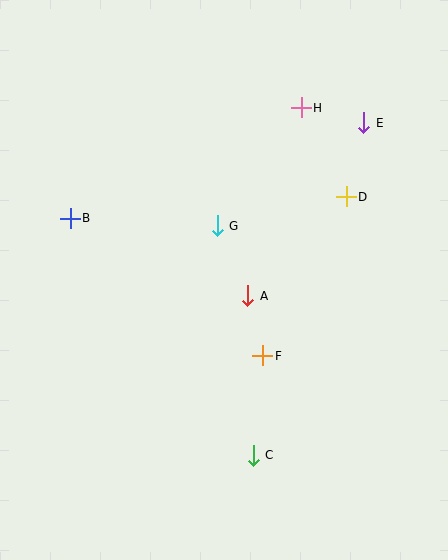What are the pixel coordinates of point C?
Point C is at (253, 455).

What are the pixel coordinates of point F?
Point F is at (263, 356).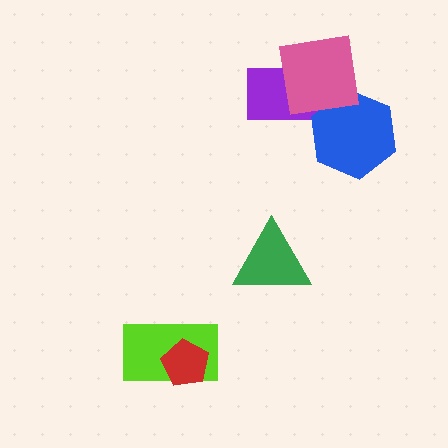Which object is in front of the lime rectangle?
The red pentagon is in front of the lime rectangle.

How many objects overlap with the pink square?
2 objects overlap with the pink square.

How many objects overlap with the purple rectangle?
2 objects overlap with the purple rectangle.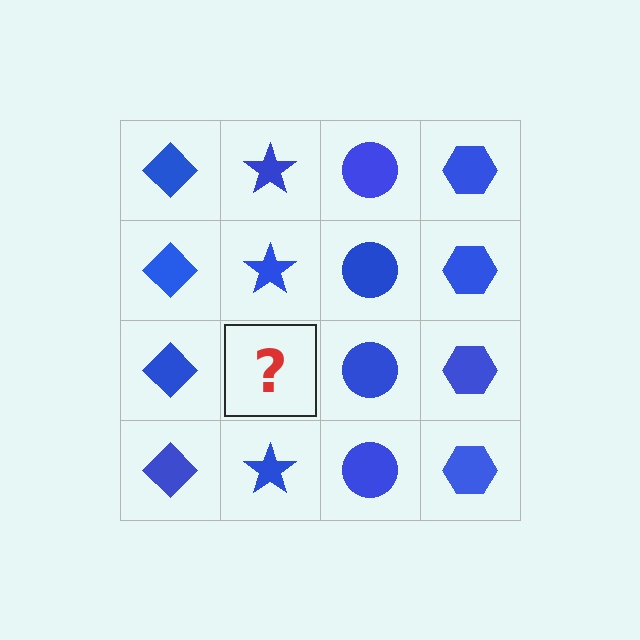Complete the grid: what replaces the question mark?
The question mark should be replaced with a blue star.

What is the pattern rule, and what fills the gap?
The rule is that each column has a consistent shape. The gap should be filled with a blue star.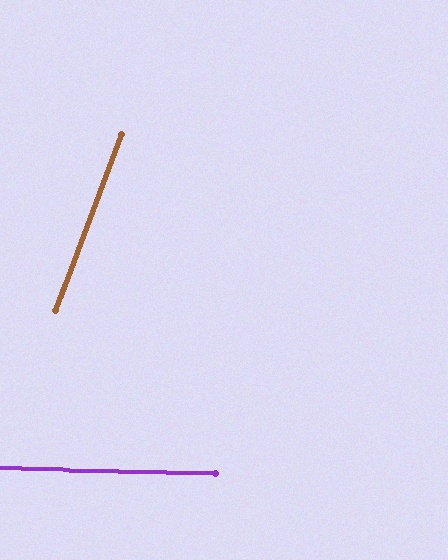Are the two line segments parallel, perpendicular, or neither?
Neither parallel nor perpendicular — they differ by about 71°.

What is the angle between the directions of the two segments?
Approximately 71 degrees.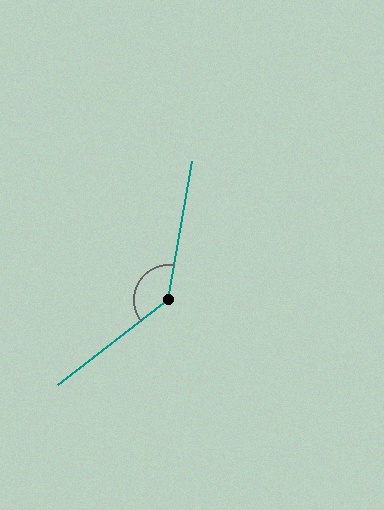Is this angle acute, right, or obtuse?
It is obtuse.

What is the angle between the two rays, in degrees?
Approximately 138 degrees.